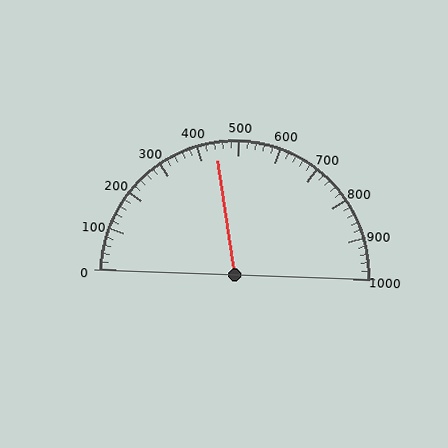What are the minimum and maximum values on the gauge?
The gauge ranges from 0 to 1000.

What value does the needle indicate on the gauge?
The needle indicates approximately 440.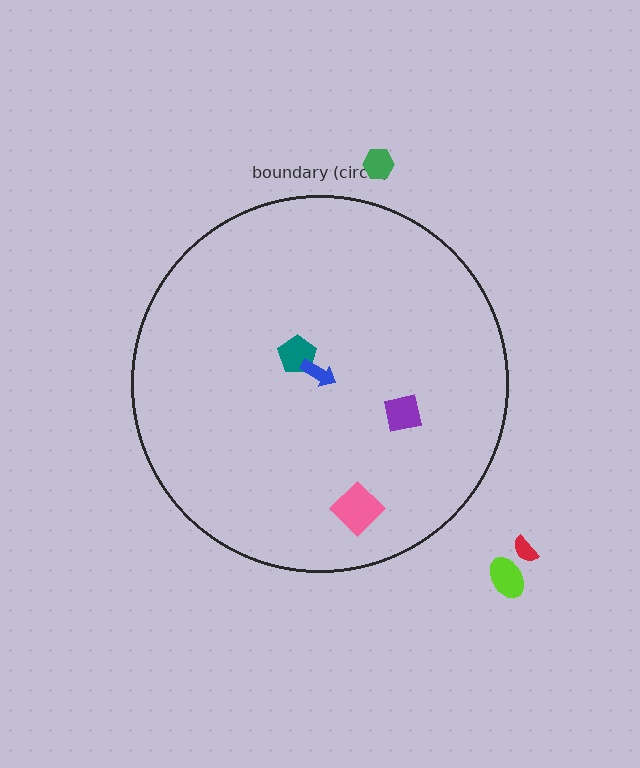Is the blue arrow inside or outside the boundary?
Inside.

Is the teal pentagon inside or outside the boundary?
Inside.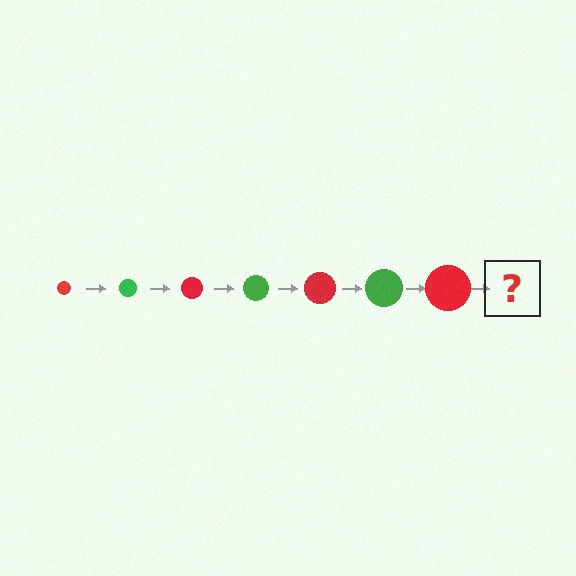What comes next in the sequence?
The next element should be a green circle, larger than the previous one.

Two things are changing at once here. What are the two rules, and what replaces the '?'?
The two rules are that the circle grows larger each step and the color cycles through red and green. The '?' should be a green circle, larger than the previous one.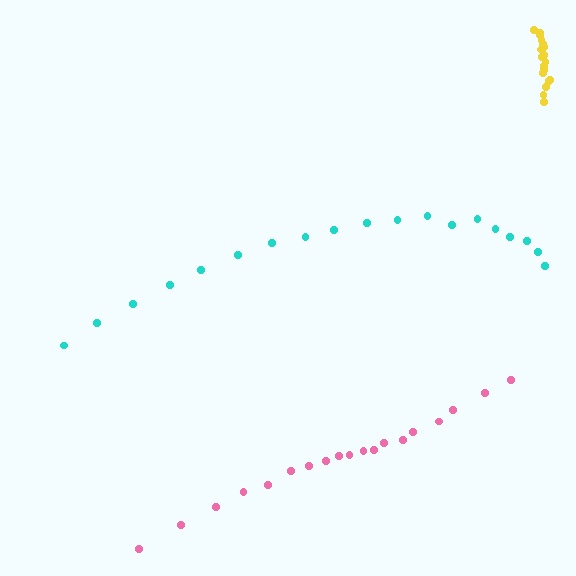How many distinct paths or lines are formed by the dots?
There are 3 distinct paths.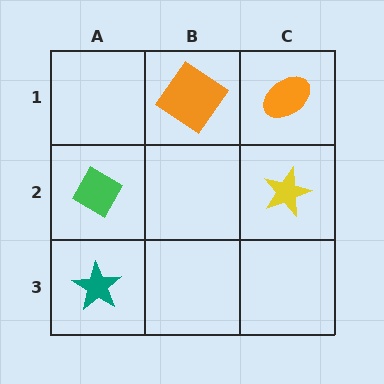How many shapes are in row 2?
2 shapes.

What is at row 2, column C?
A yellow star.